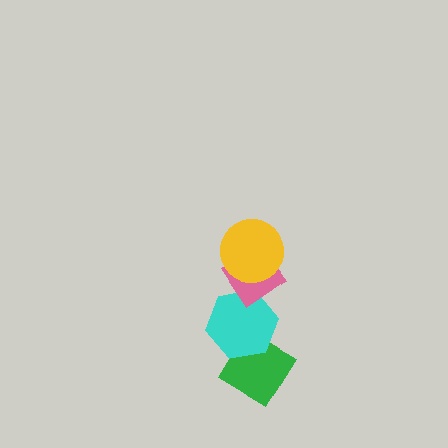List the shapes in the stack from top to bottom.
From top to bottom: the yellow circle, the pink diamond, the cyan hexagon, the green diamond.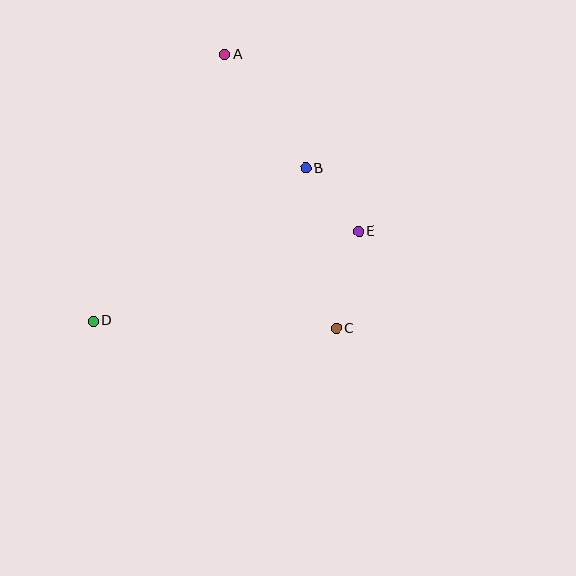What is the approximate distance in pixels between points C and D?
The distance between C and D is approximately 243 pixels.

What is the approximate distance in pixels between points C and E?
The distance between C and E is approximately 99 pixels.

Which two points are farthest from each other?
Points A and D are farthest from each other.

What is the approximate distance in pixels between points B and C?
The distance between B and C is approximately 163 pixels.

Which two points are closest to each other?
Points B and E are closest to each other.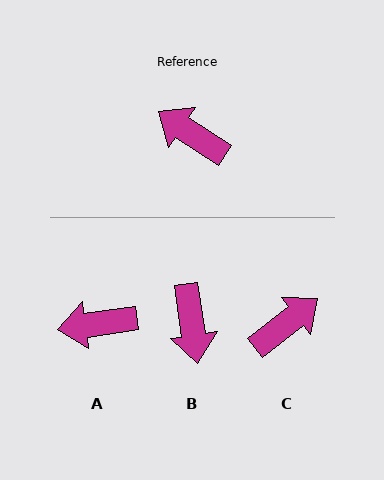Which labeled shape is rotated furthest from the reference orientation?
B, about 132 degrees away.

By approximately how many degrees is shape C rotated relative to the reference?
Approximately 109 degrees clockwise.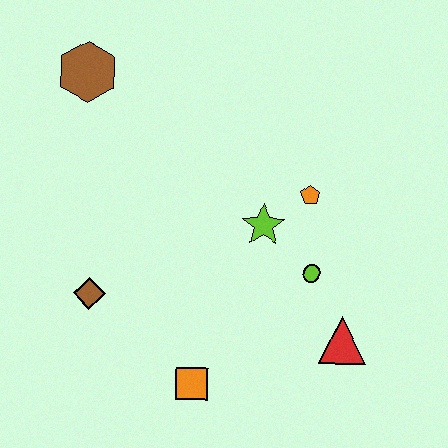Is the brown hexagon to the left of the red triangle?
Yes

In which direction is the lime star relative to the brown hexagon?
The lime star is to the right of the brown hexagon.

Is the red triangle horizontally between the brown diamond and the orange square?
No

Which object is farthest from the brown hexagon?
The red triangle is farthest from the brown hexagon.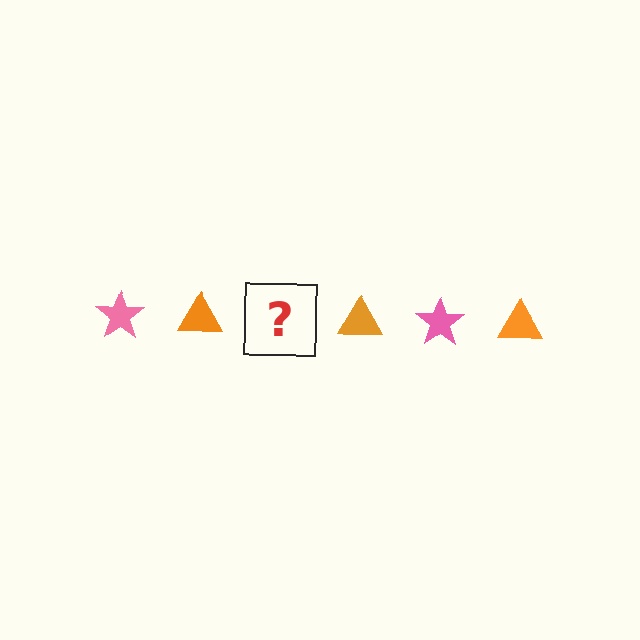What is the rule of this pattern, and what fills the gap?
The rule is that the pattern alternates between pink star and orange triangle. The gap should be filled with a pink star.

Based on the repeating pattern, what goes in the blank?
The blank should be a pink star.